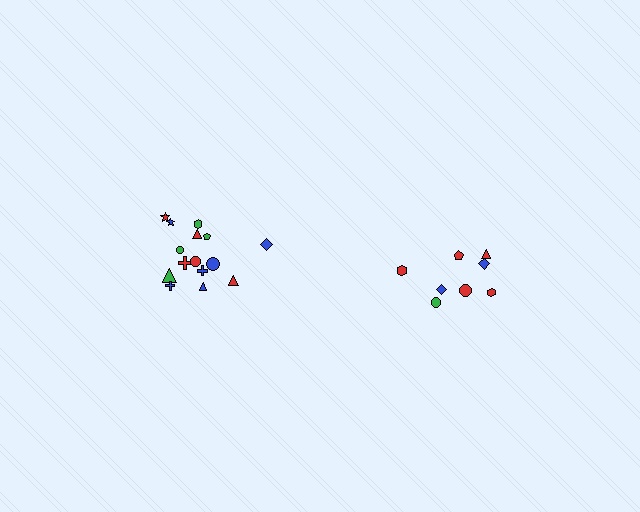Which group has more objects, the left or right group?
The left group.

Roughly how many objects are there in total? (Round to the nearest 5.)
Roughly 25 objects in total.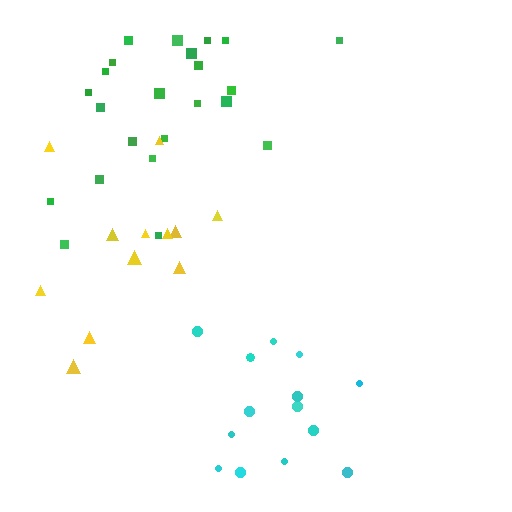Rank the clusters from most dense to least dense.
cyan, green, yellow.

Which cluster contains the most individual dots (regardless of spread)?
Green (23).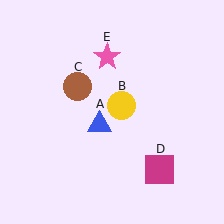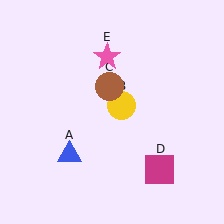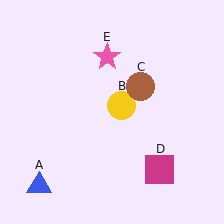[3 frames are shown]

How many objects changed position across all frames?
2 objects changed position: blue triangle (object A), brown circle (object C).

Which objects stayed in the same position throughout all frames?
Yellow circle (object B) and magenta square (object D) and pink star (object E) remained stationary.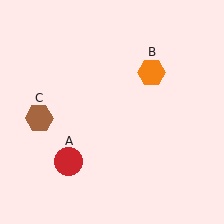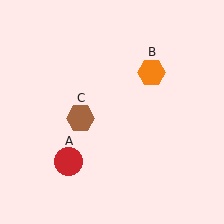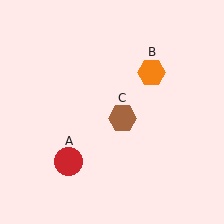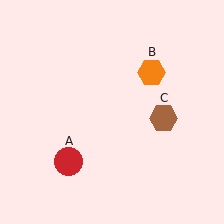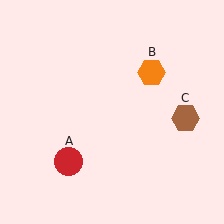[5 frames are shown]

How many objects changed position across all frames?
1 object changed position: brown hexagon (object C).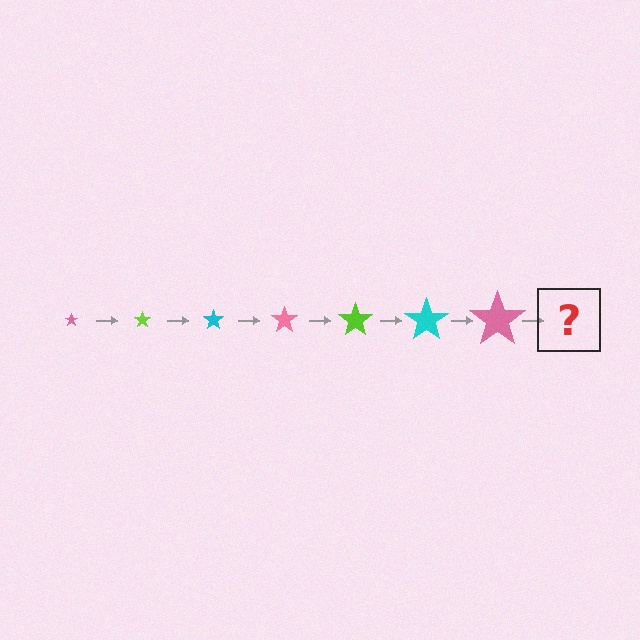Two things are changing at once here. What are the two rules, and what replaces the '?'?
The two rules are that the star grows larger each step and the color cycles through pink, lime, and cyan. The '?' should be a lime star, larger than the previous one.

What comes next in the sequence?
The next element should be a lime star, larger than the previous one.